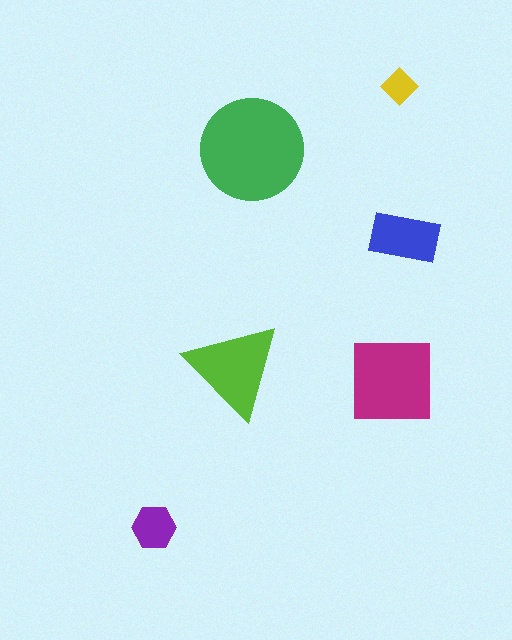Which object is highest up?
The yellow diamond is topmost.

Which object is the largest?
The green circle.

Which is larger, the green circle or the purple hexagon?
The green circle.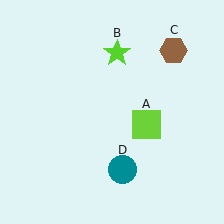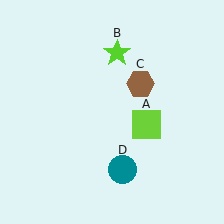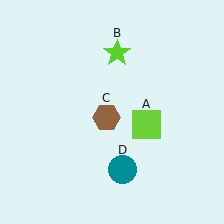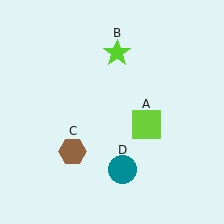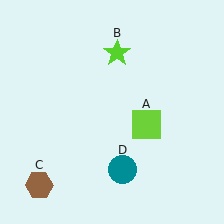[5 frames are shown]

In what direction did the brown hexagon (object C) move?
The brown hexagon (object C) moved down and to the left.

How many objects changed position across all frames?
1 object changed position: brown hexagon (object C).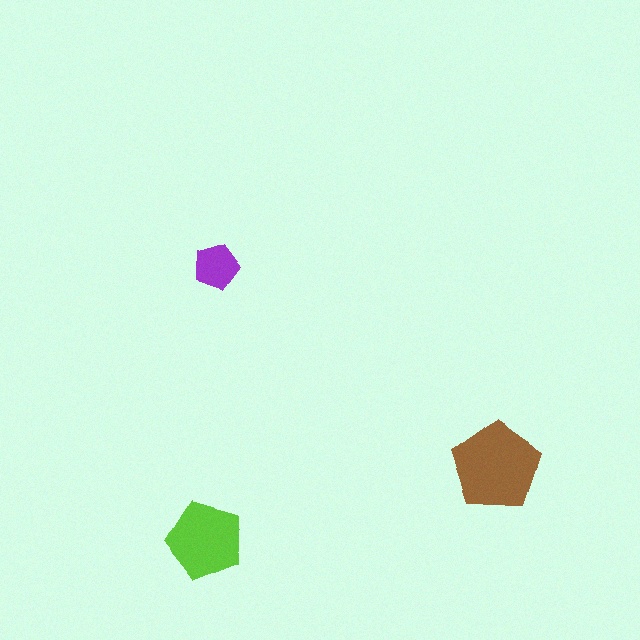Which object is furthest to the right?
The brown pentagon is rightmost.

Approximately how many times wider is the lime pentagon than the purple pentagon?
About 1.5 times wider.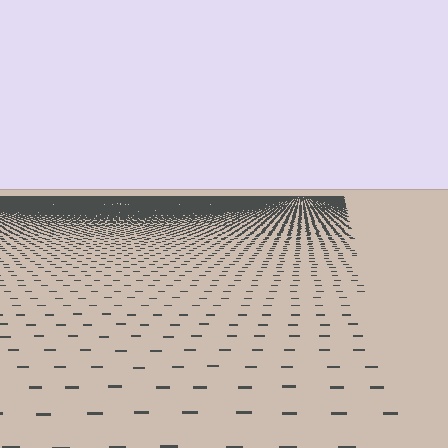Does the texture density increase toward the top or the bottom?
Density increases toward the top.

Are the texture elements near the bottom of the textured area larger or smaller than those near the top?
Larger. Near the bottom, elements are closer to the viewer and appear at a bigger on-screen size.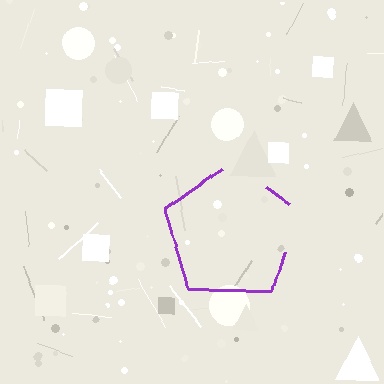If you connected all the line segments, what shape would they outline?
They would outline a pentagon.